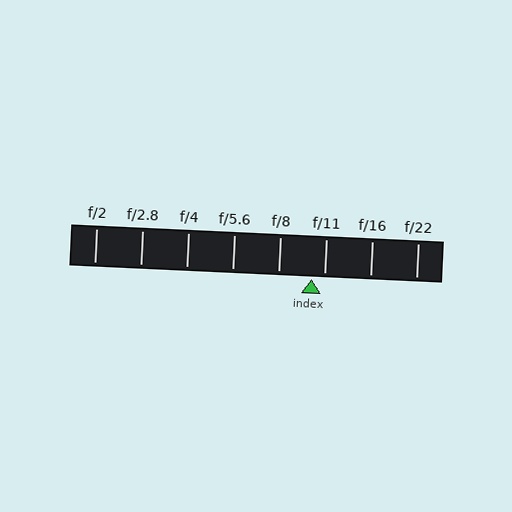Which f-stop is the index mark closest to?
The index mark is closest to f/11.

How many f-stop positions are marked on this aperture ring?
There are 8 f-stop positions marked.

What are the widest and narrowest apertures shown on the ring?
The widest aperture shown is f/2 and the narrowest is f/22.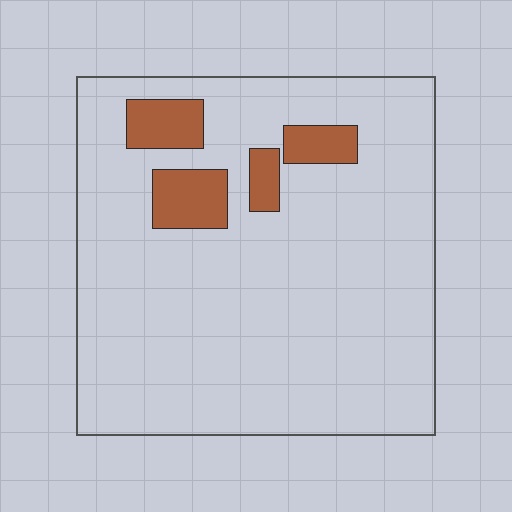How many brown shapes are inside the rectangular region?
4.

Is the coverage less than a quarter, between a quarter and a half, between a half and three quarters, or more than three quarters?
Less than a quarter.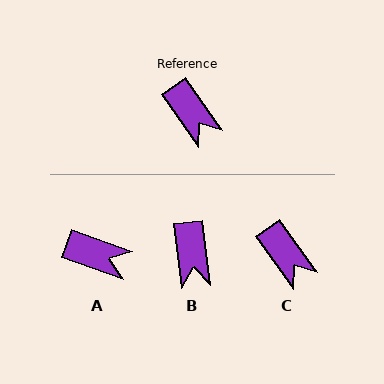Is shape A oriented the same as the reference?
No, it is off by about 35 degrees.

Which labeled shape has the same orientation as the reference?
C.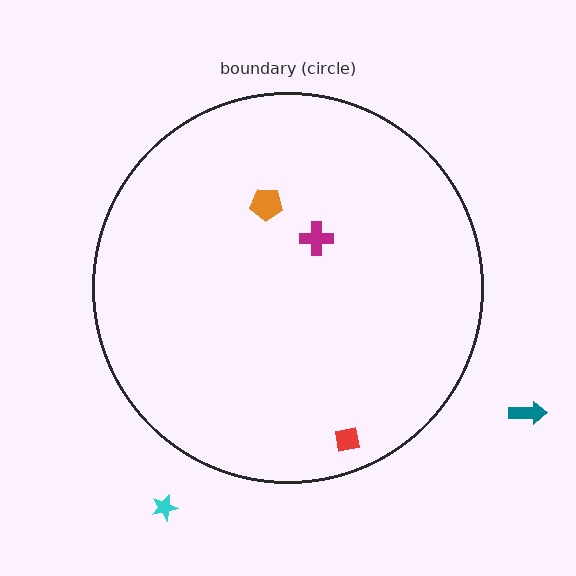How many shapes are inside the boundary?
3 inside, 2 outside.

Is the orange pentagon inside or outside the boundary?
Inside.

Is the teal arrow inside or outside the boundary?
Outside.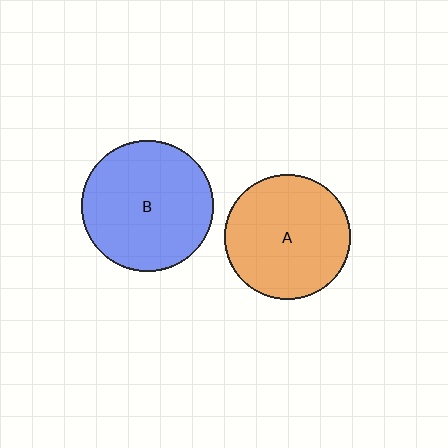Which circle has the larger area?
Circle B (blue).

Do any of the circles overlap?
No, none of the circles overlap.